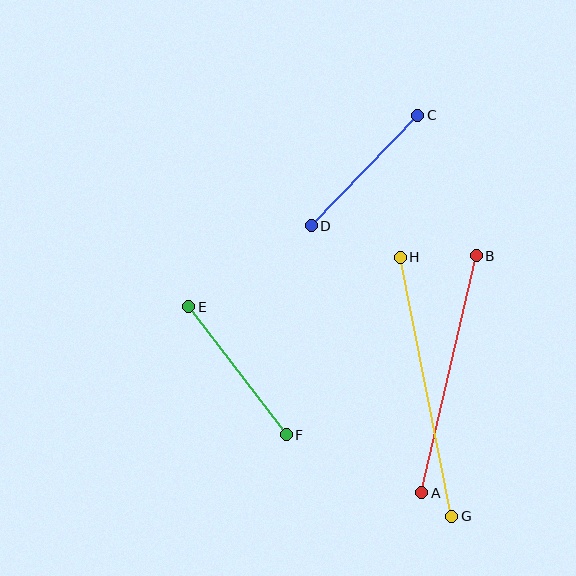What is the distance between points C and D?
The distance is approximately 153 pixels.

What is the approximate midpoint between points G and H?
The midpoint is at approximately (426, 387) pixels.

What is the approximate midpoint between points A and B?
The midpoint is at approximately (449, 374) pixels.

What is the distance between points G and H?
The distance is approximately 264 pixels.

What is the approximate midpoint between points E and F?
The midpoint is at approximately (237, 371) pixels.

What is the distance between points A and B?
The distance is approximately 243 pixels.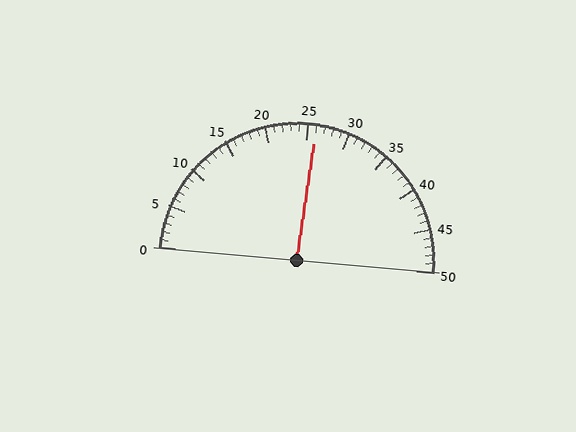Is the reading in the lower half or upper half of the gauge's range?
The reading is in the upper half of the range (0 to 50).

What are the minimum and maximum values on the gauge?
The gauge ranges from 0 to 50.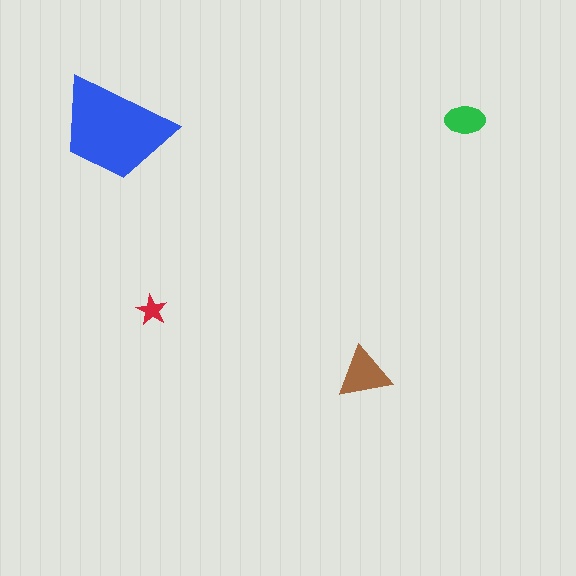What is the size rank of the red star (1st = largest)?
4th.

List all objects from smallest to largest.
The red star, the green ellipse, the brown triangle, the blue trapezoid.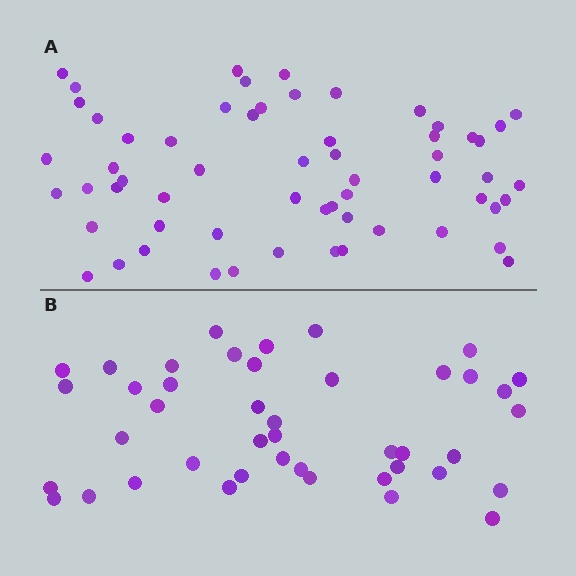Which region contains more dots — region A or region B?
Region A (the top region) has more dots.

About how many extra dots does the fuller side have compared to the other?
Region A has approximately 15 more dots than region B.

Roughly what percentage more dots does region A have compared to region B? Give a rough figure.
About 40% more.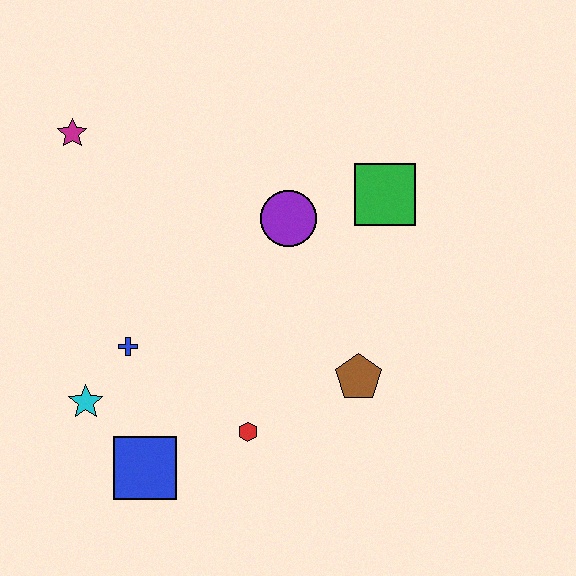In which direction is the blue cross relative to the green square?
The blue cross is to the left of the green square.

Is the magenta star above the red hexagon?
Yes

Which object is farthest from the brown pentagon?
The magenta star is farthest from the brown pentagon.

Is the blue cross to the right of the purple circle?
No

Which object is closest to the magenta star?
The blue cross is closest to the magenta star.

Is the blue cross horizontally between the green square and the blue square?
No